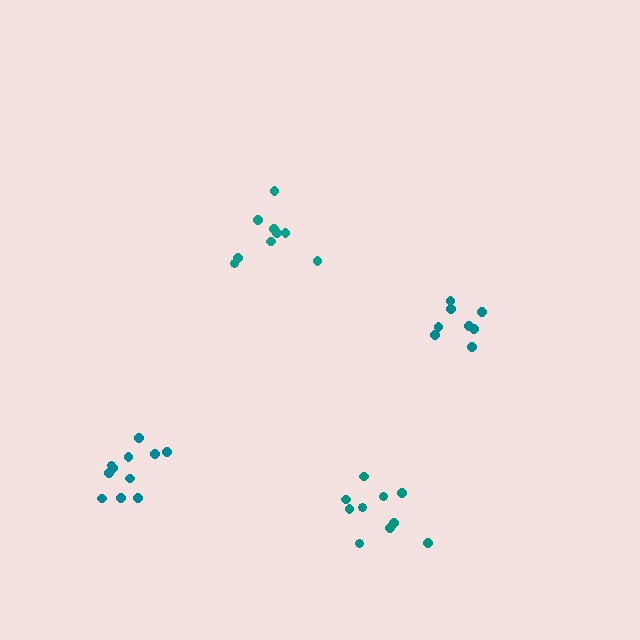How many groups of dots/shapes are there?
There are 4 groups.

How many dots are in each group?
Group 1: 9 dots, Group 2: 8 dots, Group 3: 11 dots, Group 4: 10 dots (38 total).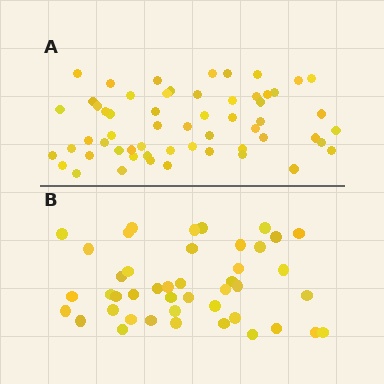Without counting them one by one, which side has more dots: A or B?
Region A (the top region) has more dots.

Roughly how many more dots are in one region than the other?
Region A has approximately 15 more dots than region B.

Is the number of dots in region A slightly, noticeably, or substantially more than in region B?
Region A has noticeably more, but not dramatically so. The ratio is roughly 1.3 to 1.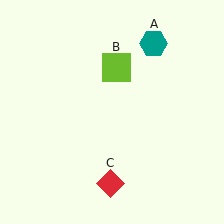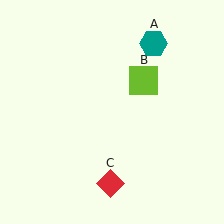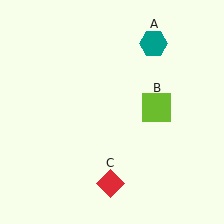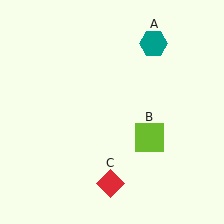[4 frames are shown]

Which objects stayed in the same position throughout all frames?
Teal hexagon (object A) and red diamond (object C) remained stationary.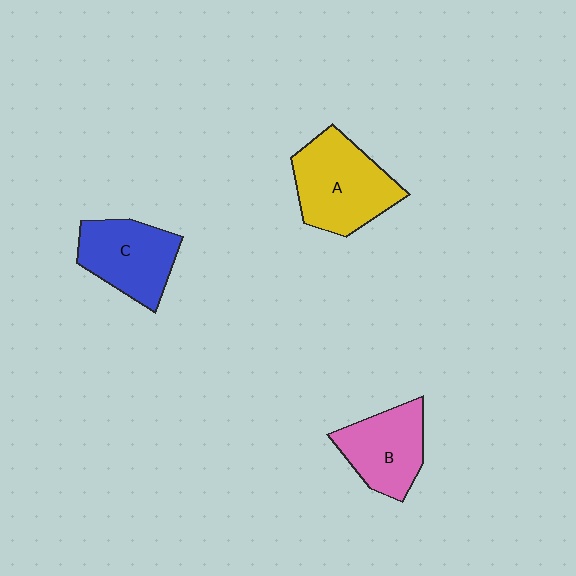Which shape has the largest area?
Shape A (yellow).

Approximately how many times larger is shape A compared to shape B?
Approximately 1.3 times.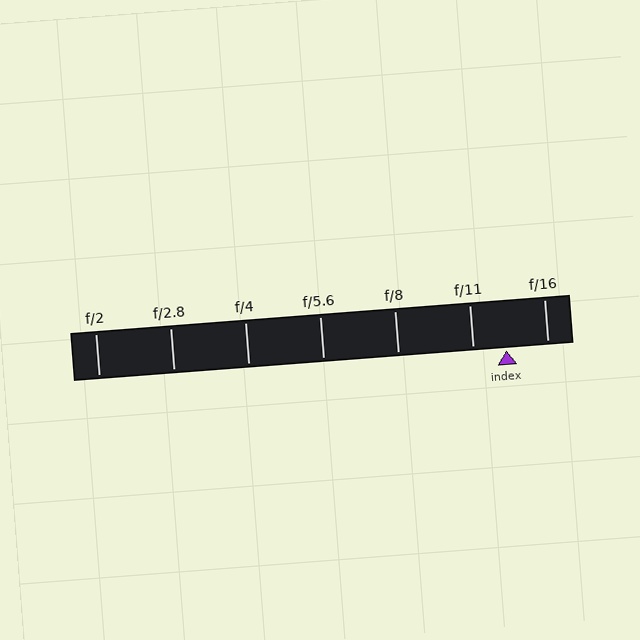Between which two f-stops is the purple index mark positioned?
The index mark is between f/11 and f/16.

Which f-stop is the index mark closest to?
The index mark is closest to f/11.